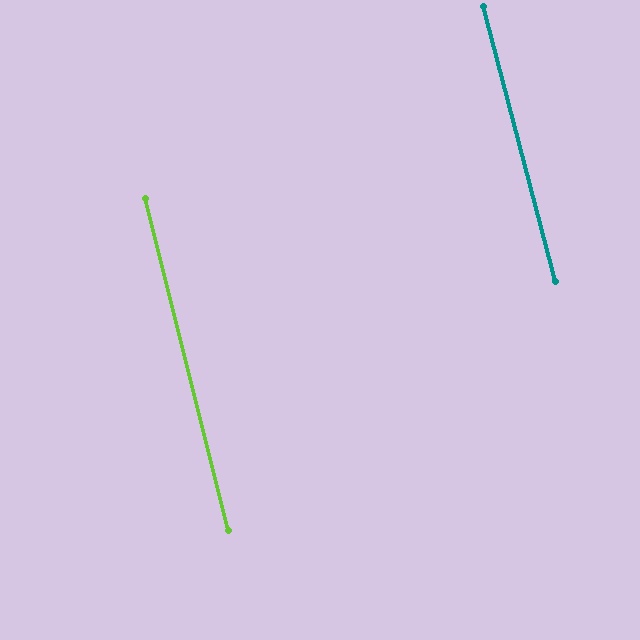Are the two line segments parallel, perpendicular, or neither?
Parallel — their directions differ by only 0.7°.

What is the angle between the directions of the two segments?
Approximately 1 degree.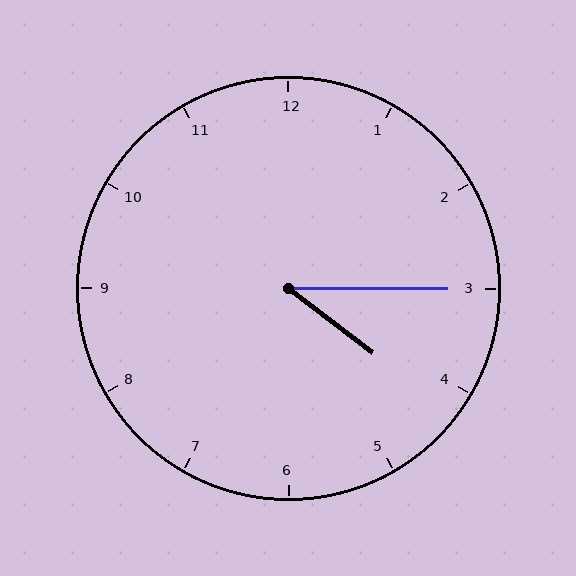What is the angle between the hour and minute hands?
Approximately 38 degrees.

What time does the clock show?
4:15.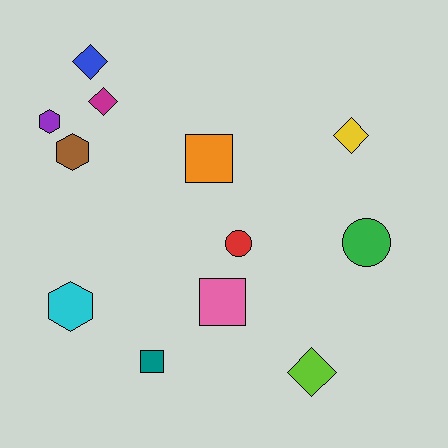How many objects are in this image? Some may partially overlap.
There are 12 objects.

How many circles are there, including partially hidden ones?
There are 2 circles.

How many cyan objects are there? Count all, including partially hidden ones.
There is 1 cyan object.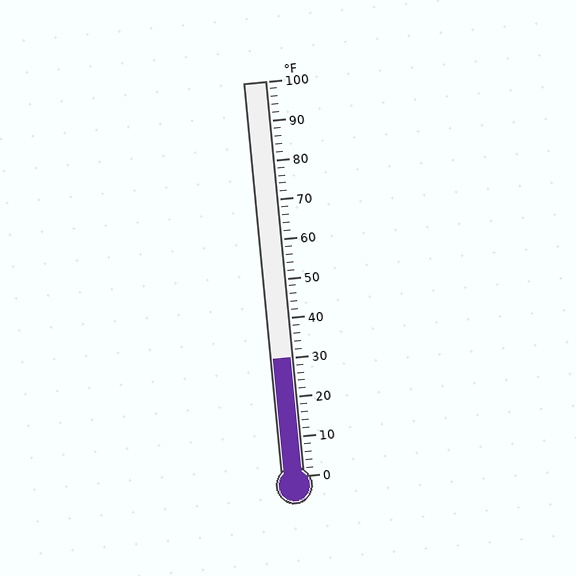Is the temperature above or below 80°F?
The temperature is below 80°F.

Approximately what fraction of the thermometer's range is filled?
The thermometer is filled to approximately 30% of its range.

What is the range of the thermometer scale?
The thermometer scale ranges from 0°F to 100°F.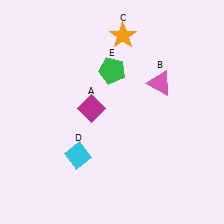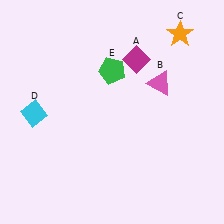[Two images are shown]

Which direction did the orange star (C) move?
The orange star (C) moved right.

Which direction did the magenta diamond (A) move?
The magenta diamond (A) moved up.